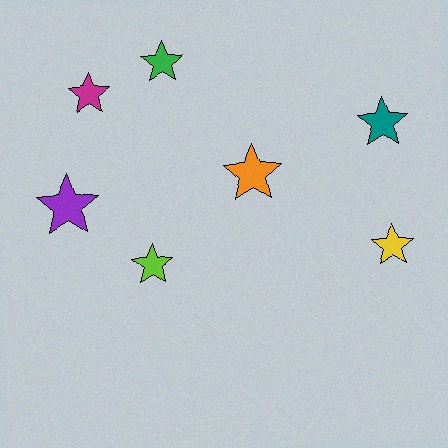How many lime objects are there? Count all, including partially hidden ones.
There is 1 lime object.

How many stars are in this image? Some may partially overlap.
There are 7 stars.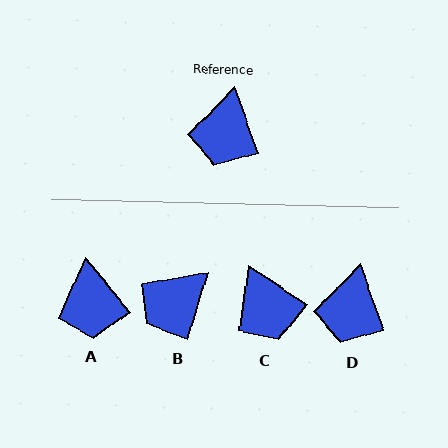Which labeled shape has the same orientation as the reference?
D.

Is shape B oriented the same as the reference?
No, it is off by about 36 degrees.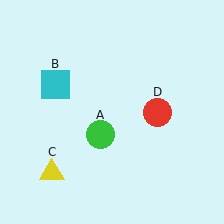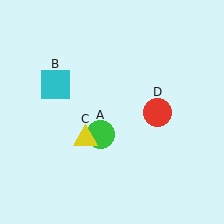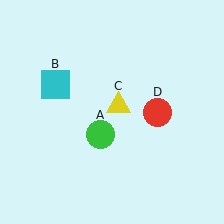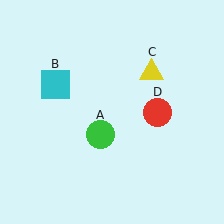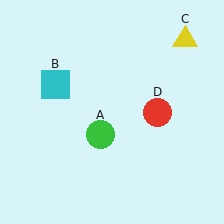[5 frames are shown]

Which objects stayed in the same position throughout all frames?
Green circle (object A) and cyan square (object B) and red circle (object D) remained stationary.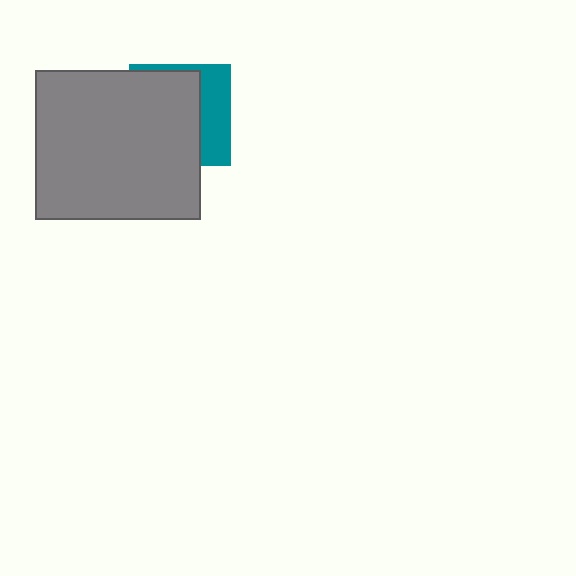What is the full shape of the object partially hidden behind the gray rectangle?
The partially hidden object is a teal square.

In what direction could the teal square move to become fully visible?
The teal square could move right. That would shift it out from behind the gray rectangle entirely.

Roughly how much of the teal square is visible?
A small part of it is visible (roughly 34%).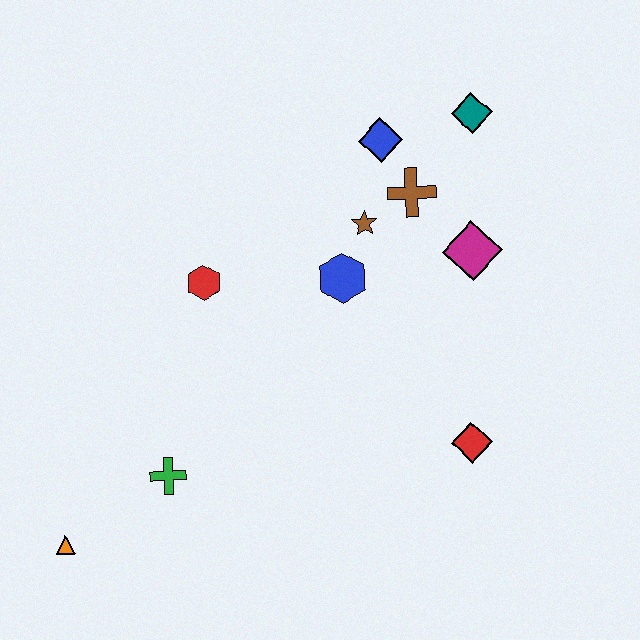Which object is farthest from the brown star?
The orange triangle is farthest from the brown star.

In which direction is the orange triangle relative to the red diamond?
The orange triangle is to the left of the red diamond.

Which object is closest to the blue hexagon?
The brown star is closest to the blue hexagon.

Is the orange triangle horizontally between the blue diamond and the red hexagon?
No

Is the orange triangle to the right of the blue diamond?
No